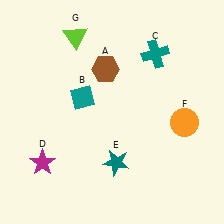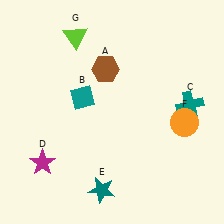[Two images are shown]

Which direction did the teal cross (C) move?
The teal cross (C) moved down.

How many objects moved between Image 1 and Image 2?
2 objects moved between the two images.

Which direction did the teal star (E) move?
The teal star (E) moved down.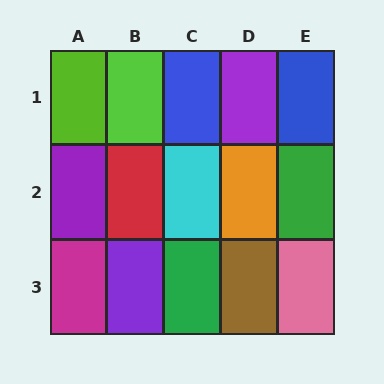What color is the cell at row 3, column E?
Pink.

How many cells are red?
1 cell is red.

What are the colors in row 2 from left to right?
Purple, red, cyan, orange, green.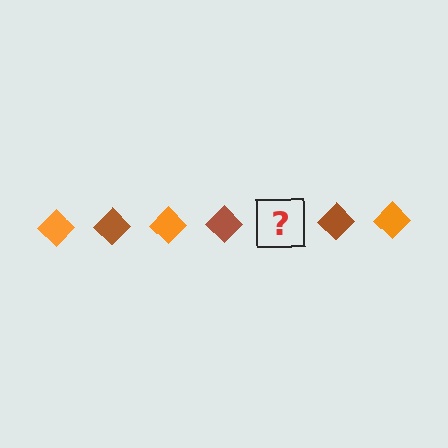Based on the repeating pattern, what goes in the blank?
The blank should be an orange diamond.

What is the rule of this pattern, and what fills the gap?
The rule is that the pattern cycles through orange, brown diamonds. The gap should be filled with an orange diamond.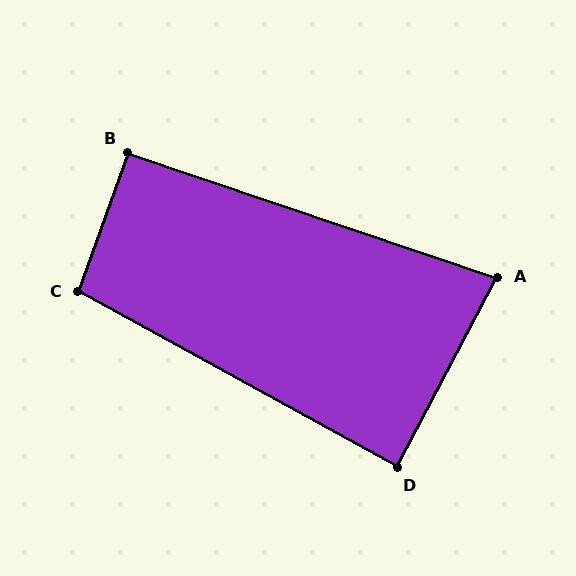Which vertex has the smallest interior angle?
A, at approximately 81 degrees.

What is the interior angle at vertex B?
Approximately 91 degrees (approximately right).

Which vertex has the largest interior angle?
C, at approximately 99 degrees.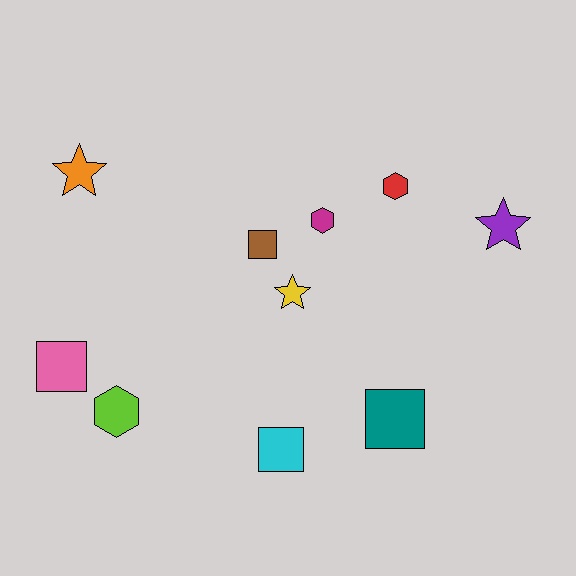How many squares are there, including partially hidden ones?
There are 4 squares.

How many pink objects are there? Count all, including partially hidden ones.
There is 1 pink object.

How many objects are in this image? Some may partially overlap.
There are 10 objects.